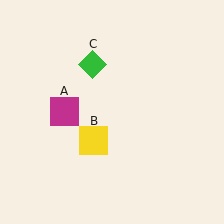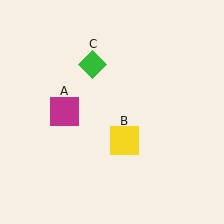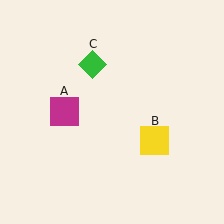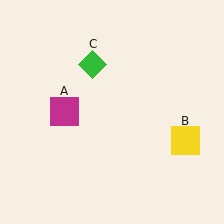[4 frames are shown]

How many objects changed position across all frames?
1 object changed position: yellow square (object B).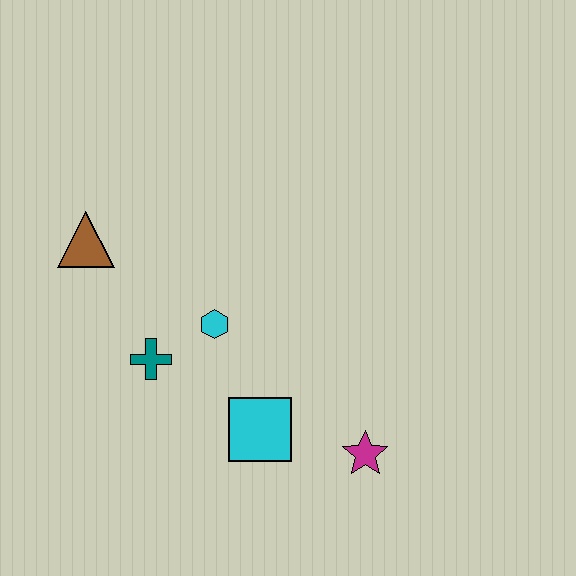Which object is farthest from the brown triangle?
The magenta star is farthest from the brown triangle.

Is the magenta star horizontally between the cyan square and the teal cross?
No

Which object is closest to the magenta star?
The cyan square is closest to the magenta star.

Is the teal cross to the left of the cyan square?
Yes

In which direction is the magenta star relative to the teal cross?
The magenta star is to the right of the teal cross.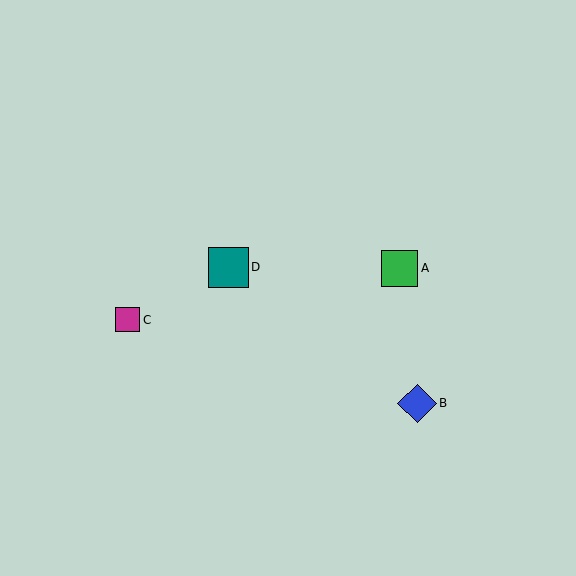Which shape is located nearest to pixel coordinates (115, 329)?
The magenta square (labeled C) at (128, 320) is nearest to that location.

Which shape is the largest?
The teal square (labeled D) is the largest.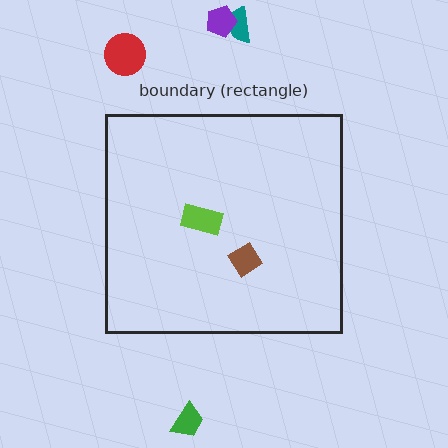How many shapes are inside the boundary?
2 inside, 4 outside.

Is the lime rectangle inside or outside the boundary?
Inside.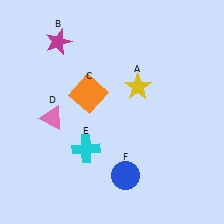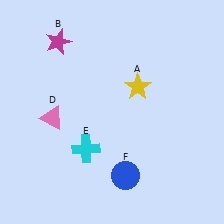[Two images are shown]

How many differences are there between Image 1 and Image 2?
There is 1 difference between the two images.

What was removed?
The orange square (C) was removed in Image 2.